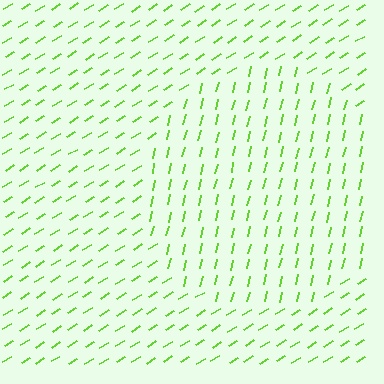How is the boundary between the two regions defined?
The boundary is defined purely by a change in line orientation (approximately 45 degrees difference). All lines are the same color and thickness.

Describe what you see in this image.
The image is filled with small lime line segments. A circle region in the image has lines oriented differently from the surrounding lines, creating a visible texture boundary.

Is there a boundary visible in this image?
Yes, there is a texture boundary formed by a change in line orientation.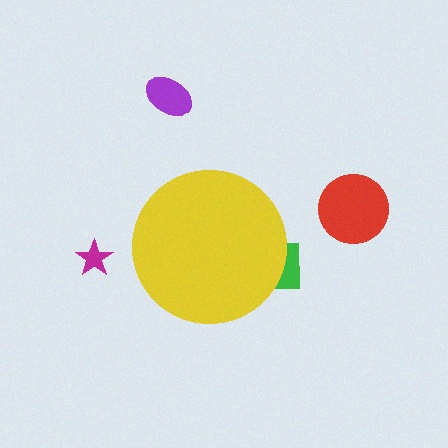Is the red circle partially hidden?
No, the red circle is fully visible.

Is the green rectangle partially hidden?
Yes, the green rectangle is partially hidden behind the yellow circle.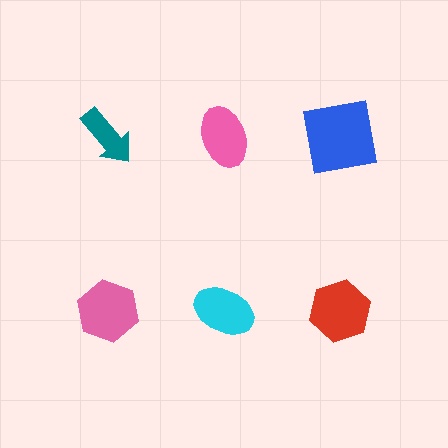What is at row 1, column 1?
A teal arrow.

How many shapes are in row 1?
3 shapes.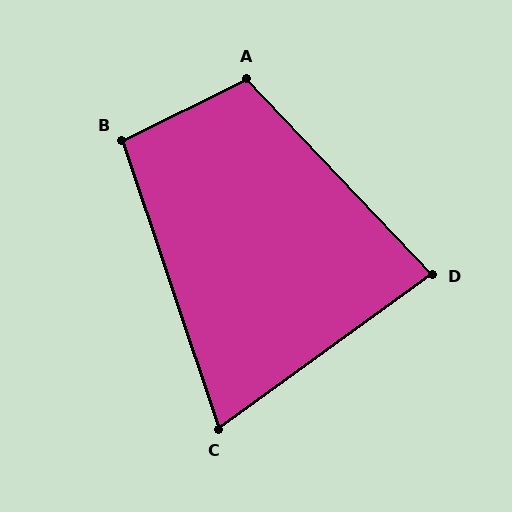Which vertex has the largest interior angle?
A, at approximately 107 degrees.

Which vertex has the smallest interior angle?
C, at approximately 73 degrees.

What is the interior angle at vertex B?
Approximately 97 degrees (obtuse).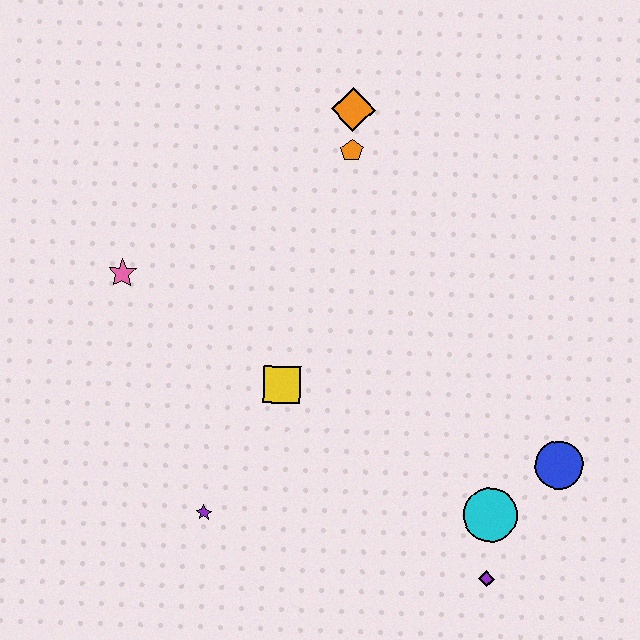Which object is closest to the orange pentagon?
The orange diamond is closest to the orange pentagon.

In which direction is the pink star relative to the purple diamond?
The pink star is to the left of the purple diamond.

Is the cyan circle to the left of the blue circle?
Yes